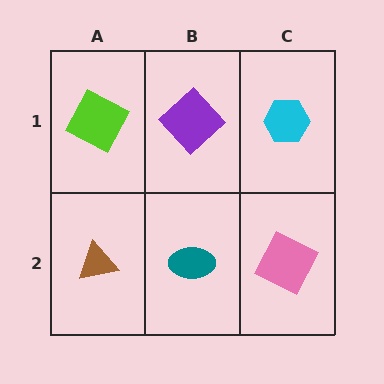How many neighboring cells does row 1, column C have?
2.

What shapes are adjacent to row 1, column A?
A brown triangle (row 2, column A), a purple diamond (row 1, column B).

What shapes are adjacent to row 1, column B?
A teal ellipse (row 2, column B), a lime square (row 1, column A), a cyan hexagon (row 1, column C).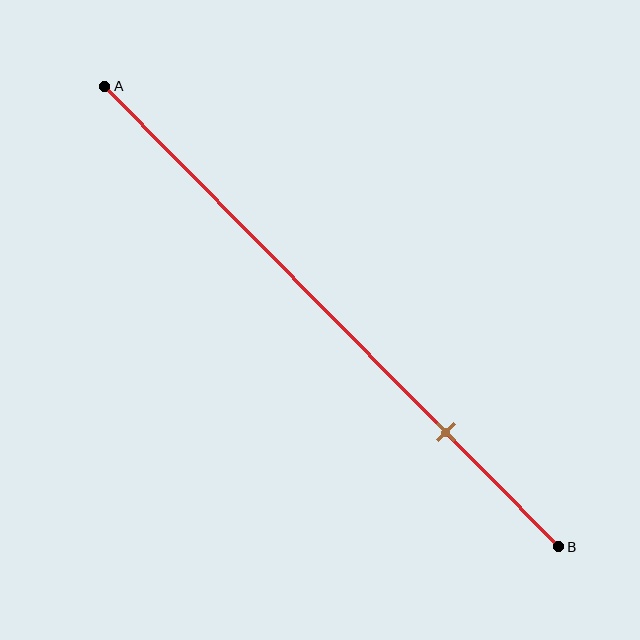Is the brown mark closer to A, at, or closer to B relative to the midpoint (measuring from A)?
The brown mark is closer to point B than the midpoint of segment AB.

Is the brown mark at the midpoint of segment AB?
No, the mark is at about 75% from A, not at the 50% midpoint.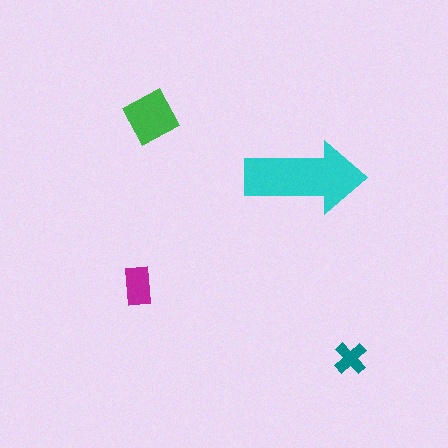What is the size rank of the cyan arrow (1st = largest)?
1st.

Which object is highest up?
The green diamond is topmost.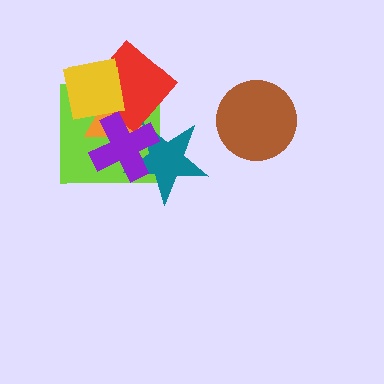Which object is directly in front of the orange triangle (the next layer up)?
The red diamond is directly in front of the orange triangle.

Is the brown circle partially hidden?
No, no other shape covers it.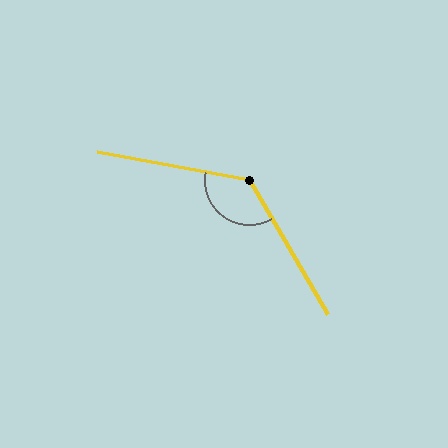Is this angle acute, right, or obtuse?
It is obtuse.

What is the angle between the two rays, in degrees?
Approximately 131 degrees.